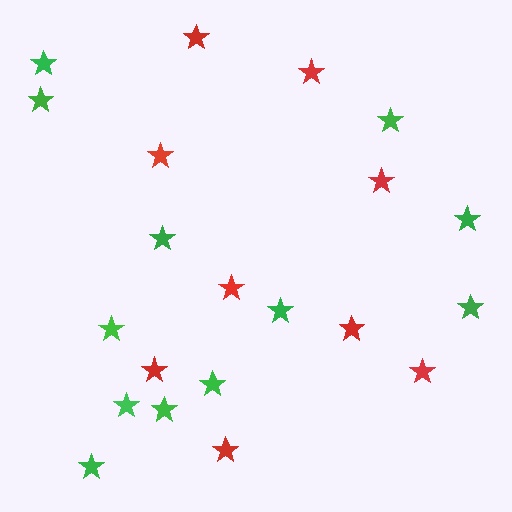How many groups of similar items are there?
There are 2 groups: one group of green stars (12) and one group of red stars (9).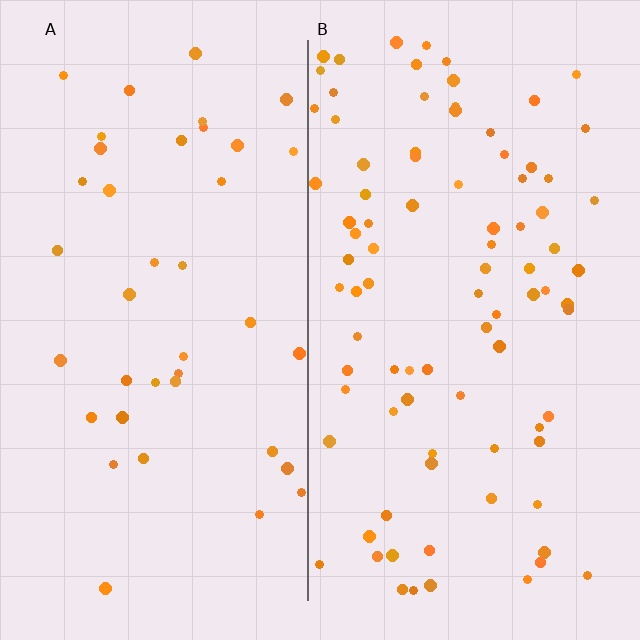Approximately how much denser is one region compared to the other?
Approximately 2.2× — region B over region A.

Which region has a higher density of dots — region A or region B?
B (the right).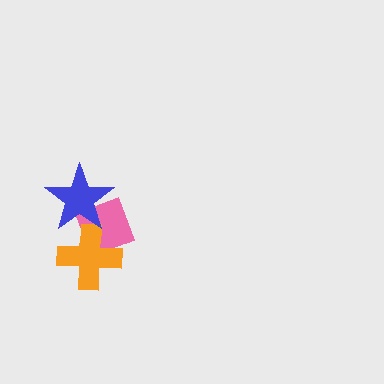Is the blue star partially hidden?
No, no other shape covers it.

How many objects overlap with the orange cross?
2 objects overlap with the orange cross.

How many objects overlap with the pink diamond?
2 objects overlap with the pink diamond.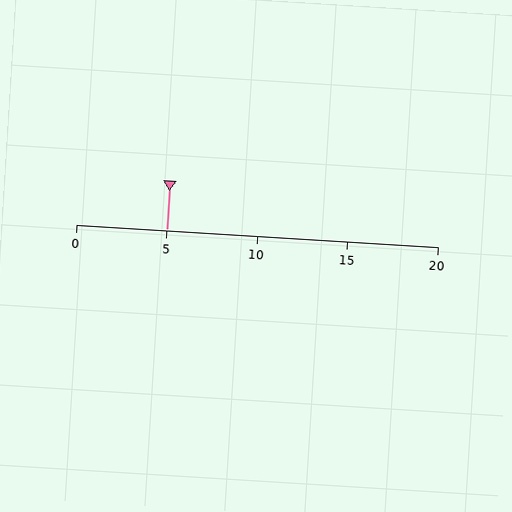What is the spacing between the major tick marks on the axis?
The major ticks are spaced 5 apart.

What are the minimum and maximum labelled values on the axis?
The axis runs from 0 to 20.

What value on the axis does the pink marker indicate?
The marker indicates approximately 5.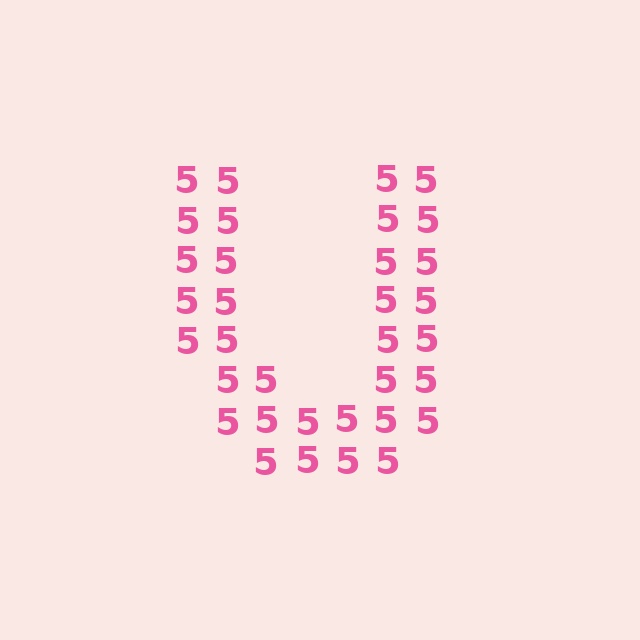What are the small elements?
The small elements are digit 5's.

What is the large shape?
The large shape is the letter U.